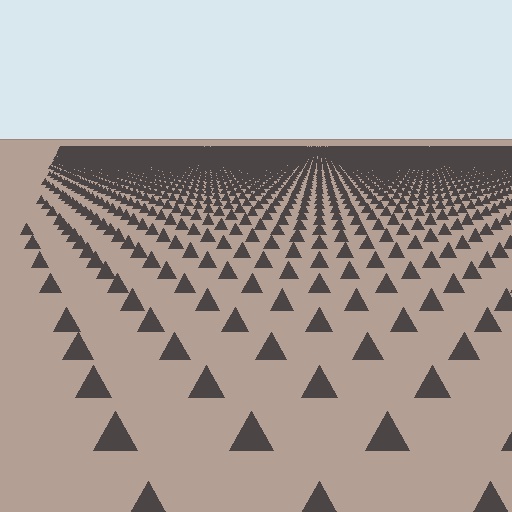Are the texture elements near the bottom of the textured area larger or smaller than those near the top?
Larger. Near the bottom, elements are closer to the viewer and appear at a bigger on-screen size.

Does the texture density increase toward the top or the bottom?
Density increases toward the top.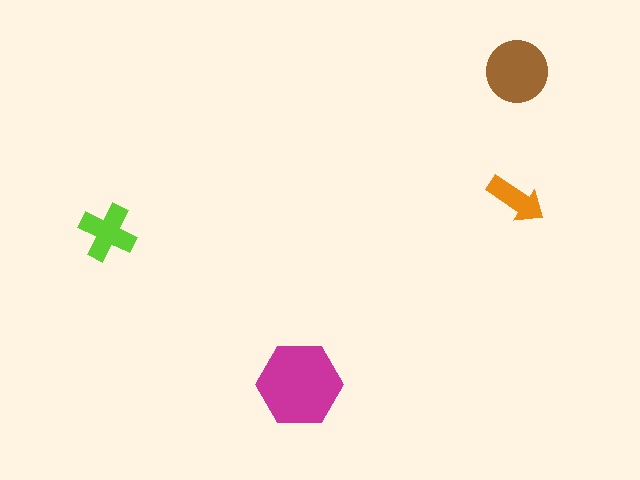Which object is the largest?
The magenta hexagon.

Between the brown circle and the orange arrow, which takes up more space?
The brown circle.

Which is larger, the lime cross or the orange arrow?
The lime cross.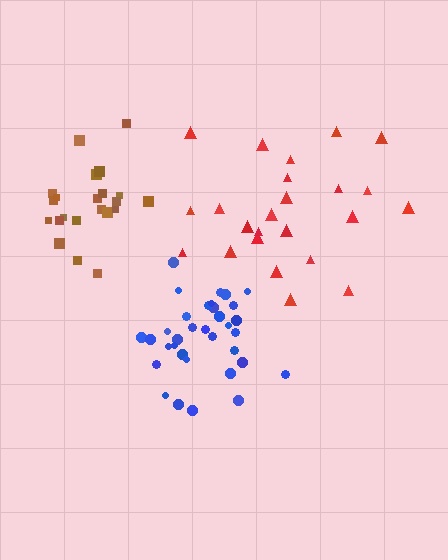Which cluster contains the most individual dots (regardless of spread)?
Blue (34).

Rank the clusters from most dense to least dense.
blue, brown, red.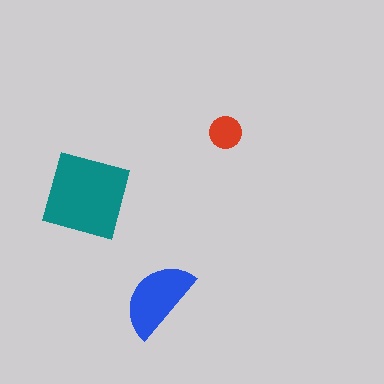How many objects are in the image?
There are 3 objects in the image.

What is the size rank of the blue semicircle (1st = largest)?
2nd.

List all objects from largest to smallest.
The teal square, the blue semicircle, the red circle.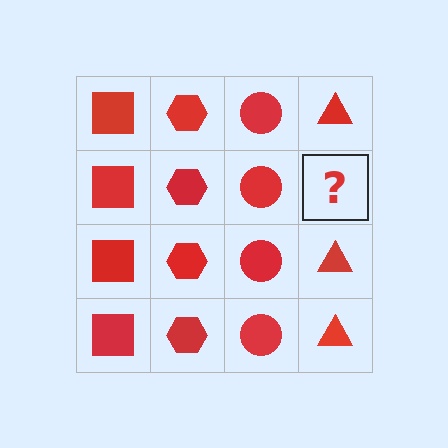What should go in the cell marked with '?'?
The missing cell should contain a red triangle.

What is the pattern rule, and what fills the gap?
The rule is that each column has a consistent shape. The gap should be filled with a red triangle.